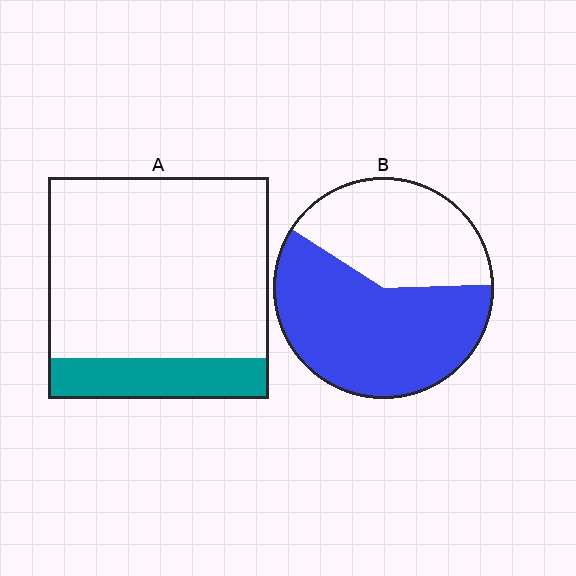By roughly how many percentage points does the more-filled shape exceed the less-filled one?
By roughly 40 percentage points (B over A).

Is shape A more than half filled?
No.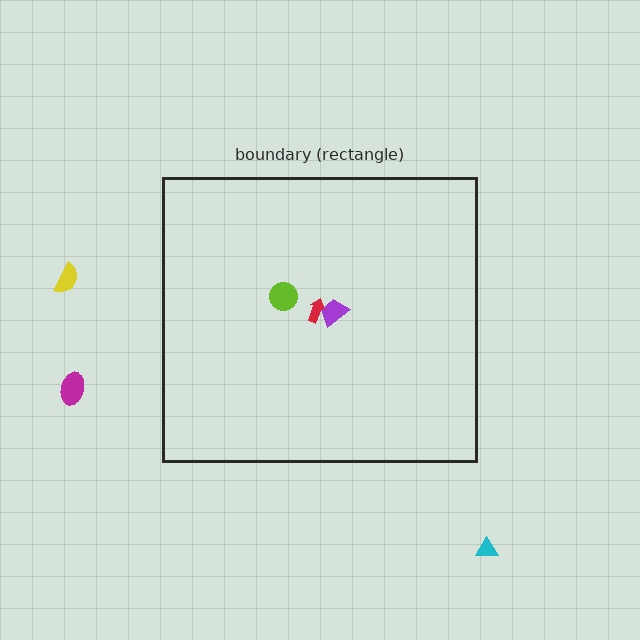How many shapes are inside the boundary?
3 inside, 3 outside.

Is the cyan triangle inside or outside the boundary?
Outside.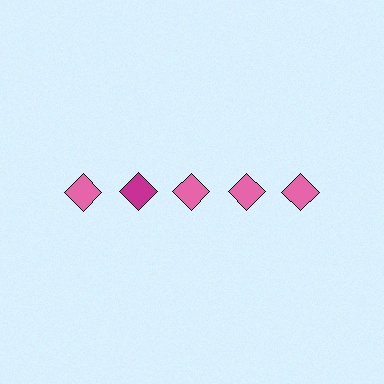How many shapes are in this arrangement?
There are 5 shapes arranged in a grid pattern.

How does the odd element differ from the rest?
It has a different color: magenta instead of pink.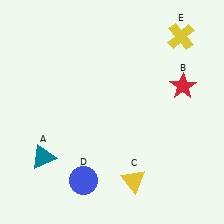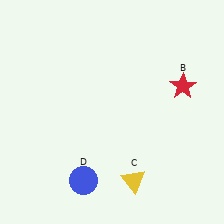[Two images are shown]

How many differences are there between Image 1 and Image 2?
There are 2 differences between the two images.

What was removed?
The teal triangle (A), the yellow cross (E) were removed in Image 2.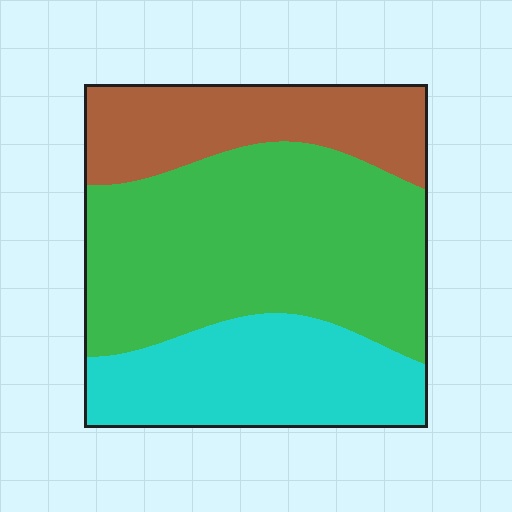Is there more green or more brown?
Green.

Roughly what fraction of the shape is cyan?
Cyan takes up about one quarter (1/4) of the shape.